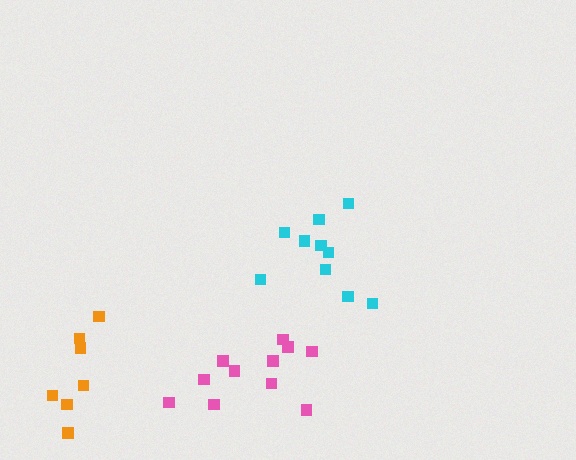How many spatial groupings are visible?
There are 3 spatial groupings.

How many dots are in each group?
Group 1: 10 dots, Group 2: 7 dots, Group 3: 11 dots (28 total).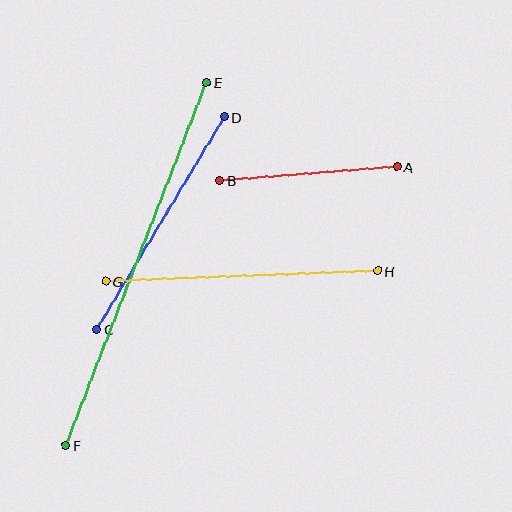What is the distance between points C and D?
The distance is approximately 248 pixels.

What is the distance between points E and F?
The distance is approximately 389 pixels.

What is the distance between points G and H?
The distance is approximately 272 pixels.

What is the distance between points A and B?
The distance is approximately 178 pixels.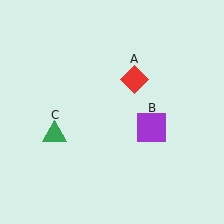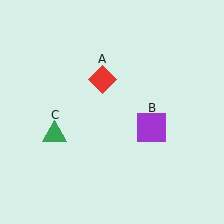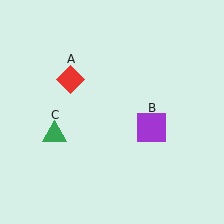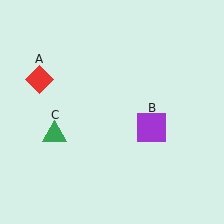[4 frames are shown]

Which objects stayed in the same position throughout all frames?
Purple square (object B) and green triangle (object C) remained stationary.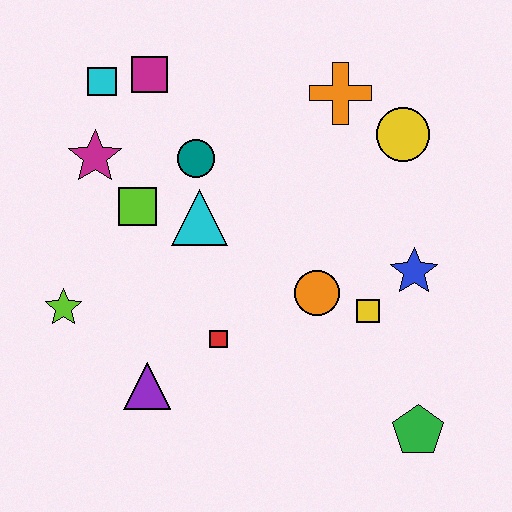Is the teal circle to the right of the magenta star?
Yes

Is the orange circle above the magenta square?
No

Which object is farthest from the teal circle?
The green pentagon is farthest from the teal circle.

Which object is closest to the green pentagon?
The yellow square is closest to the green pentagon.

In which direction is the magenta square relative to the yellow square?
The magenta square is above the yellow square.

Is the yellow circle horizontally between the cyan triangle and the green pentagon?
Yes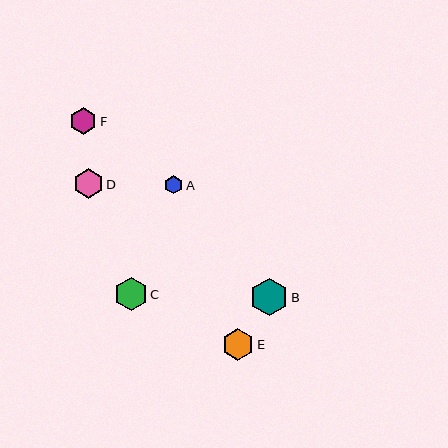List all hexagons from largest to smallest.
From largest to smallest: B, C, E, D, F, A.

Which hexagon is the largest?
Hexagon B is the largest with a size of approximately 38 pixels.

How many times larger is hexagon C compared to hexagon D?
Hexagon C is approximately 1.1 times the size of hexagon D.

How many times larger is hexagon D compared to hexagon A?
Hexagon D is approximately 1.6 times the size of hexagon A.